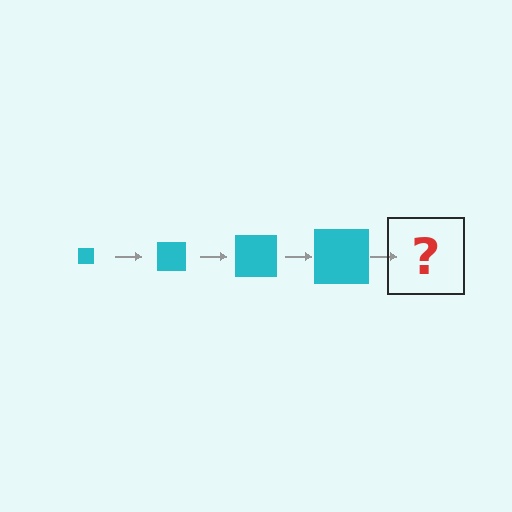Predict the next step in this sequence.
The next step is a cyan square, larger than the previous one.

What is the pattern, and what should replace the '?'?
The pattern is that the square gets progressively larger each step. The '?' should be a cyan square, larger than the previous one.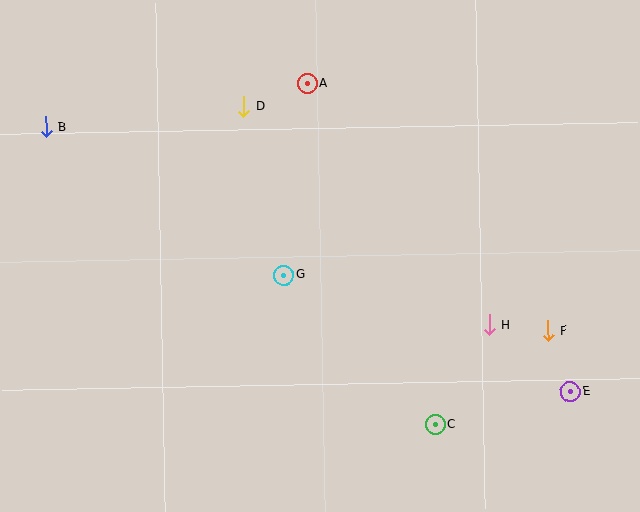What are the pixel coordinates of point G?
Point G is at (284, 275).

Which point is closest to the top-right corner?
Point F is closest to the top-right corner.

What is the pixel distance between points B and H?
The distance between B and H is 486 pixels.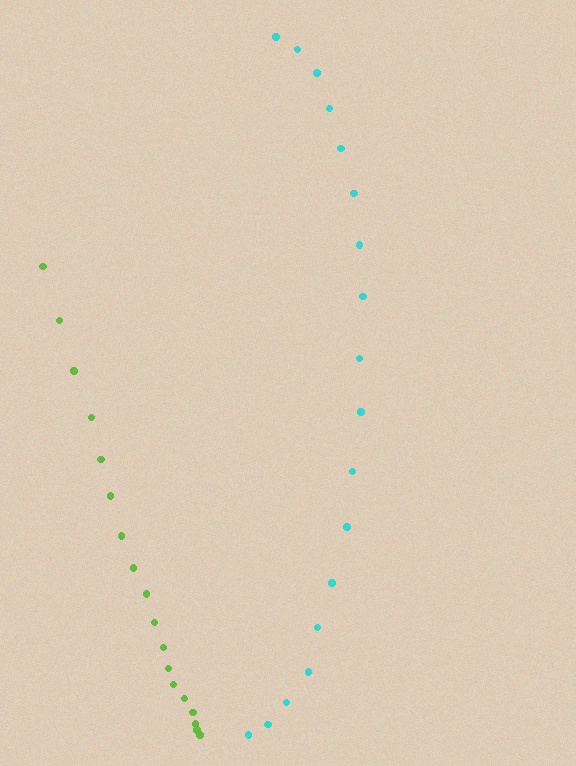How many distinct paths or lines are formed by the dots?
There are 2 distinct paths.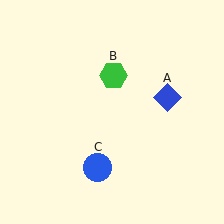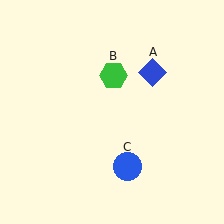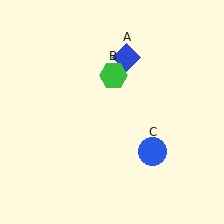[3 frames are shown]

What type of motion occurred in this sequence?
The blue diamond (object A), blue circle (object C) rotated counterclockwise around the center of the scene.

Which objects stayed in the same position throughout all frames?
Green hexagon (object B) remained stationary.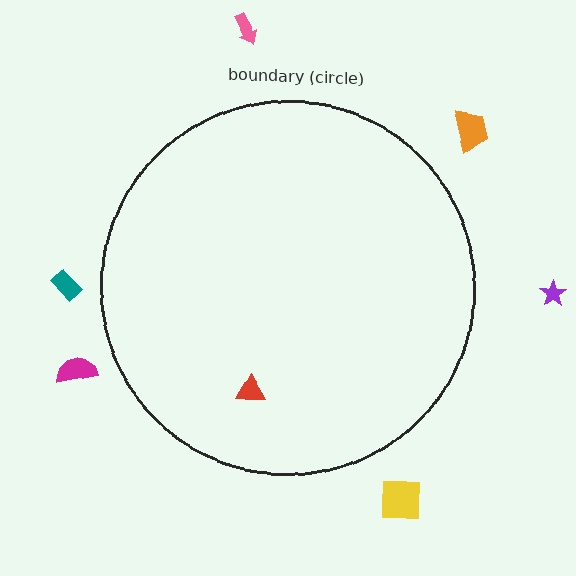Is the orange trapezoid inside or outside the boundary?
Outside.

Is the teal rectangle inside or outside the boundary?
Outside.